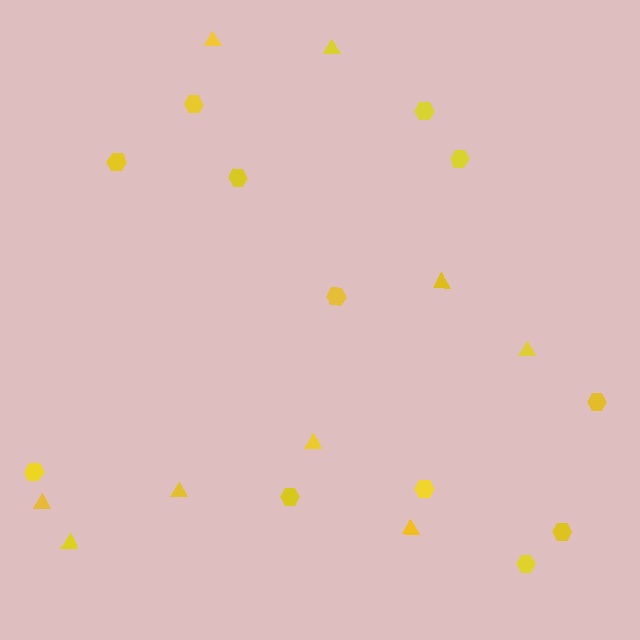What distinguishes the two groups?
There are 2 groups: one group of hexagons (12) and one group of triangles (9).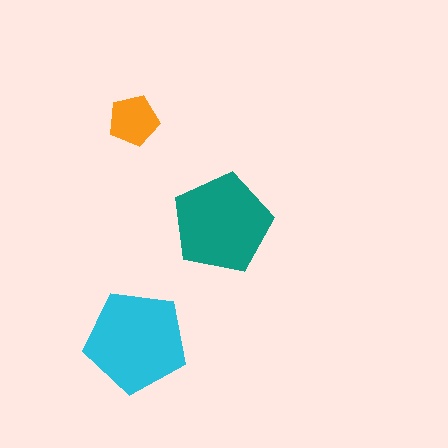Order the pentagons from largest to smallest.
the cyan one, the teal one, the orange one.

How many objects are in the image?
There are 3 objects in the image.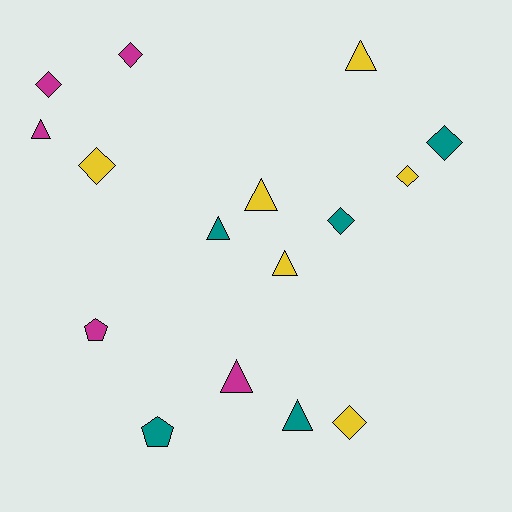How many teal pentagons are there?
There is 1 teal pentagon.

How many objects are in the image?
There are 16 objects.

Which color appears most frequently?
Yellow, with 6 objects.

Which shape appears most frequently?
Triangle, with 7 objects.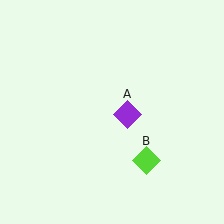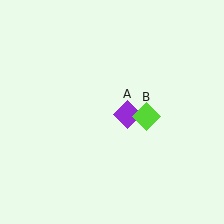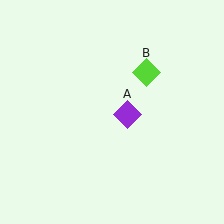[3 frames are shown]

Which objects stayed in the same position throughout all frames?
Purple diamond (object A) remained stationary.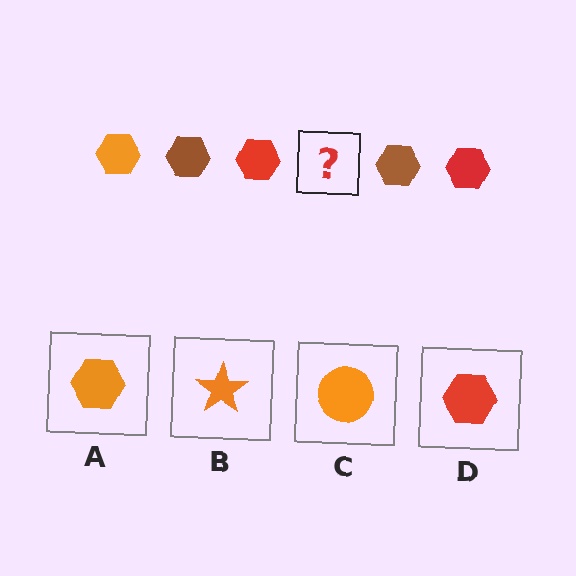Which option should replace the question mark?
Option A.